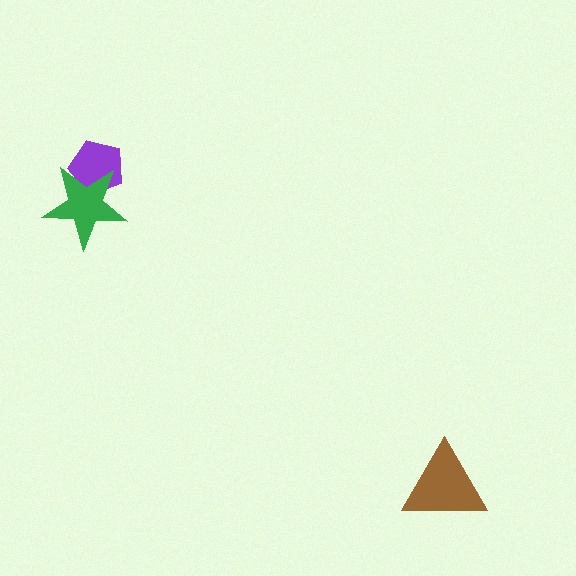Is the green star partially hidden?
No, no other shape covers it.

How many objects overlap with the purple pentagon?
1 object overlaps with the purple pentagon.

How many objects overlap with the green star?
1 object overlaps with the green star.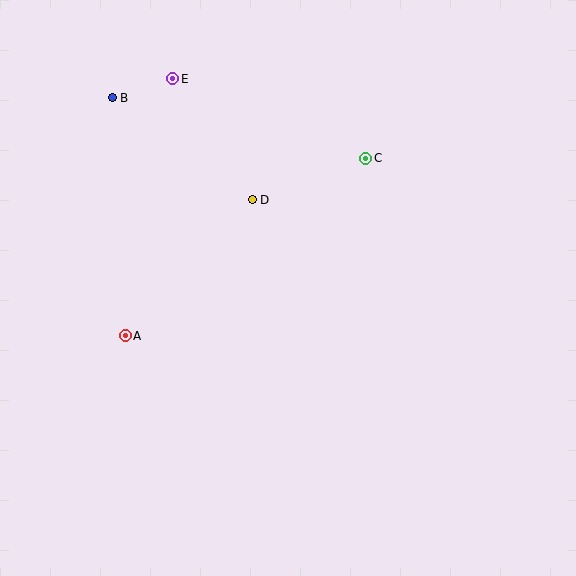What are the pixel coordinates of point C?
Point C is at (366, 158).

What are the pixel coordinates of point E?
Point E is at (173, 79).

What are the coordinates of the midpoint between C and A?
The midpoint between C and A is at (245, 247).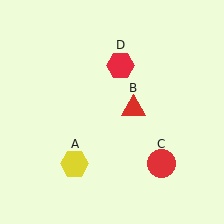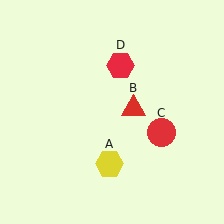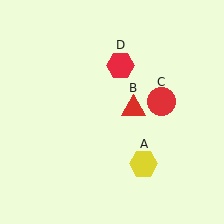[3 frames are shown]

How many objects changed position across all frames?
2 objects changed position: yellow hexagon (object A), red circle (object C).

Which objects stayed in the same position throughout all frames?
Red triangle (object B) and red hexagon (object D) remained stationary.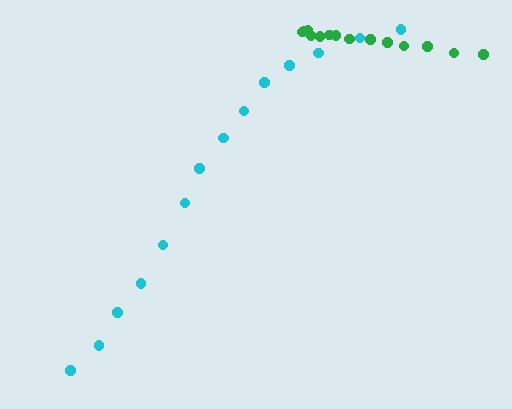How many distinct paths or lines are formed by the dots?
There are 2 distinct paths.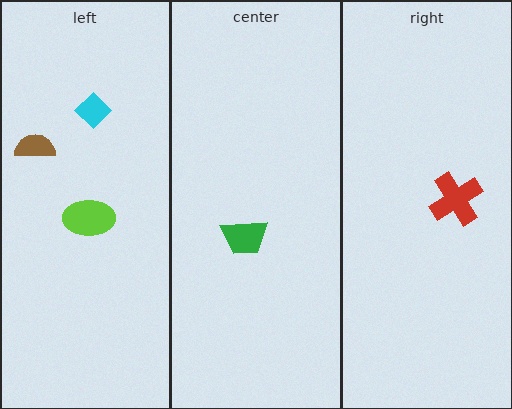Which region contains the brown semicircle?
The left region.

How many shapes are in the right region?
1.